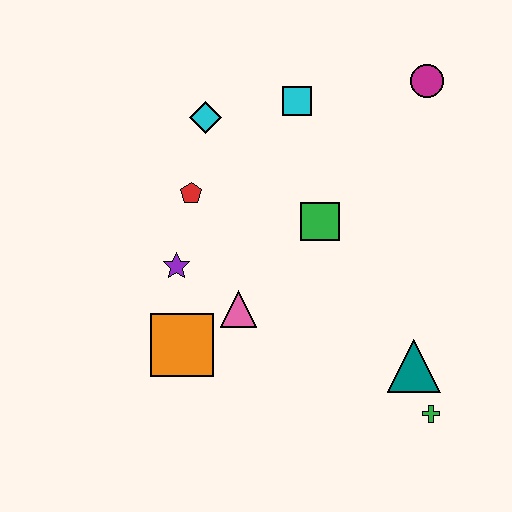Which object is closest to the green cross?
The teal triangle is closest to the green cross.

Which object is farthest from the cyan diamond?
The green cross is farthest from the cyan diamond.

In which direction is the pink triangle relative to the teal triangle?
The pink triangle is to the left of the teal triangle.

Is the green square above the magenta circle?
No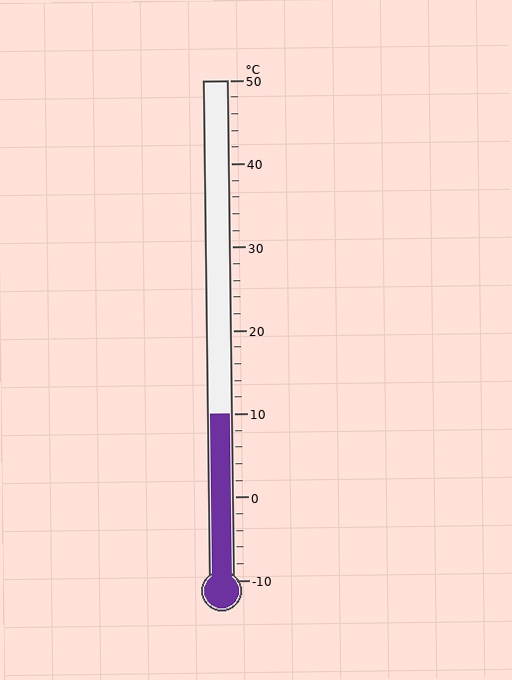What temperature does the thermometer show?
The thermometer shows approximately 10°C.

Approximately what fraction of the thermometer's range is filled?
The thermometer is filled to approximately 35% of its range.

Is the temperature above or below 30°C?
The temperature is below 30°C.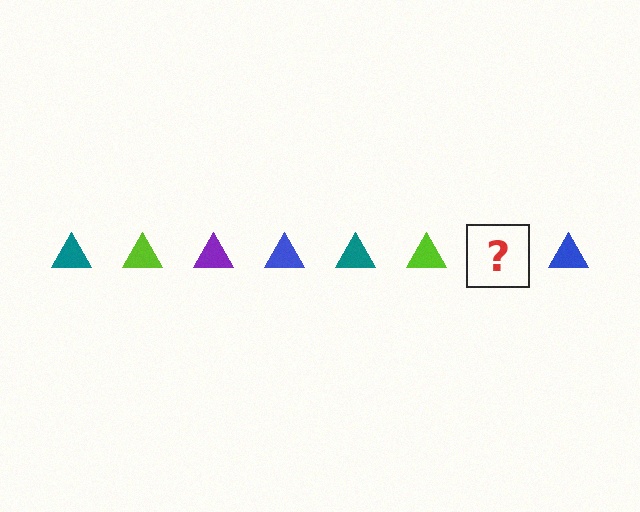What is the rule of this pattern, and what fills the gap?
The rule is that the pattern cycles through teal, lime, purple, blue triangles. The gap should be filled with a purple triangle.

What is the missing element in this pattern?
The missing element is a purple triangle.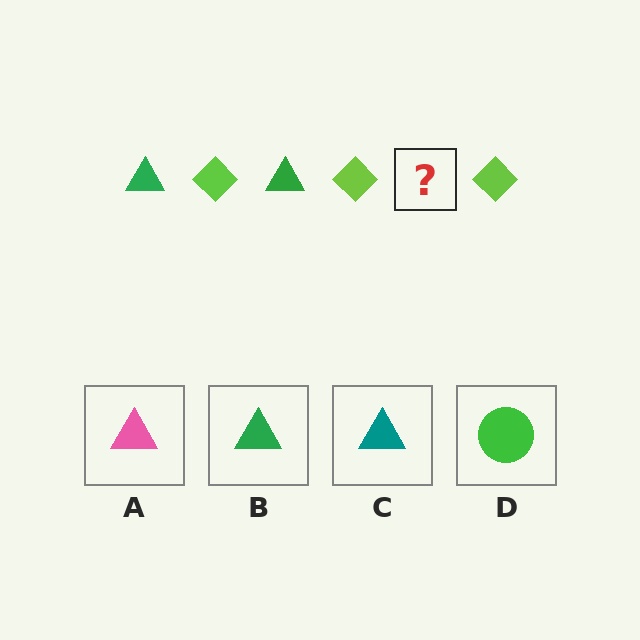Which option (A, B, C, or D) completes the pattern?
B.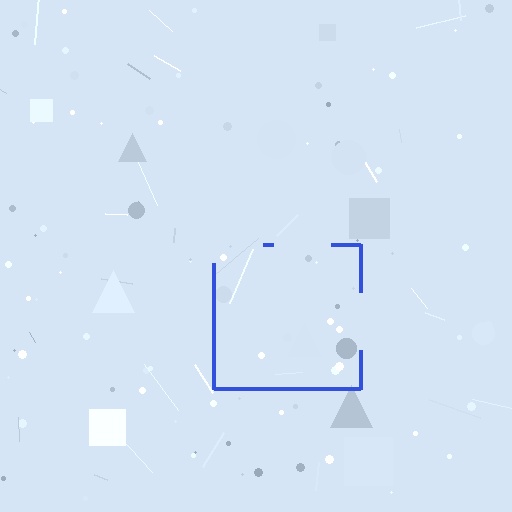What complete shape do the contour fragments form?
The contour fragments form a square.